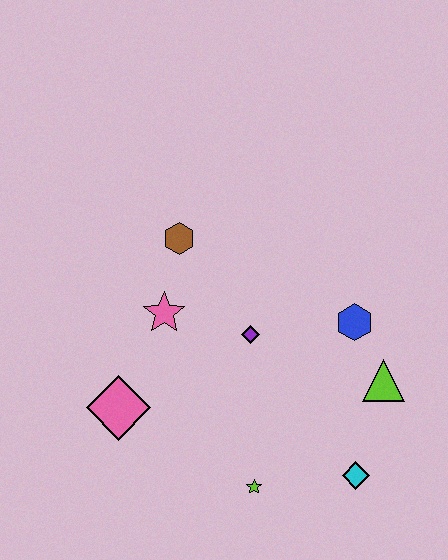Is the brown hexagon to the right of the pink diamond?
Yes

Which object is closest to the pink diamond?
The pink star is closest to the pink diamond.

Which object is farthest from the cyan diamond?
The brown hexagon is farthest from the cyan diamond.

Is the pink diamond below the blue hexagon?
Yes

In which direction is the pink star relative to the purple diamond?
The pink star is to the left of the purple diamond.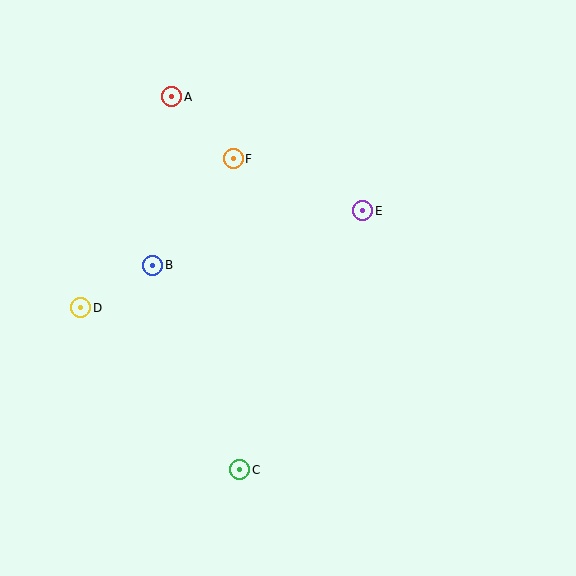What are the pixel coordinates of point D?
Point D is at (81, 308).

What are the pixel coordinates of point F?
Point F is at (233, 159).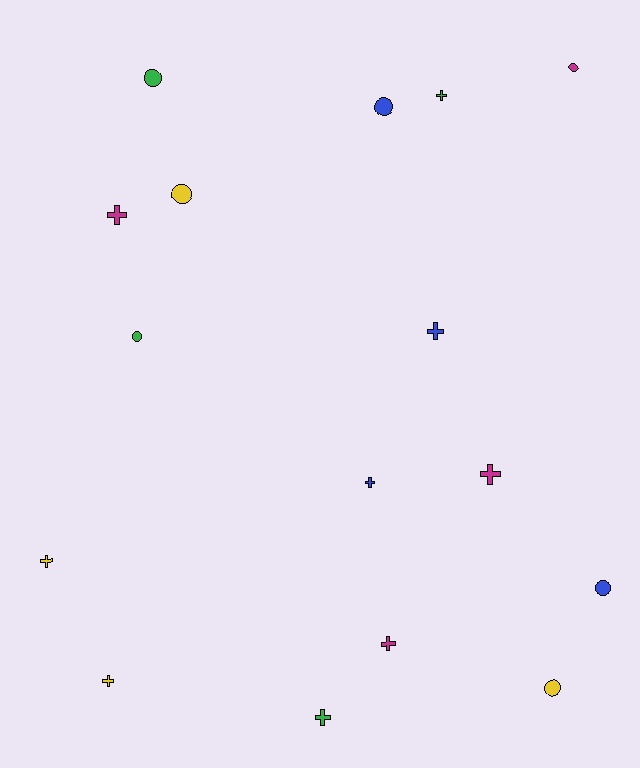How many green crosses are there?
There are 2 green crosses.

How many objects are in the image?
There are 16 objects.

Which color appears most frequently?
Green, with 4 objects.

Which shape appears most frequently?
Cross, with 9 objects.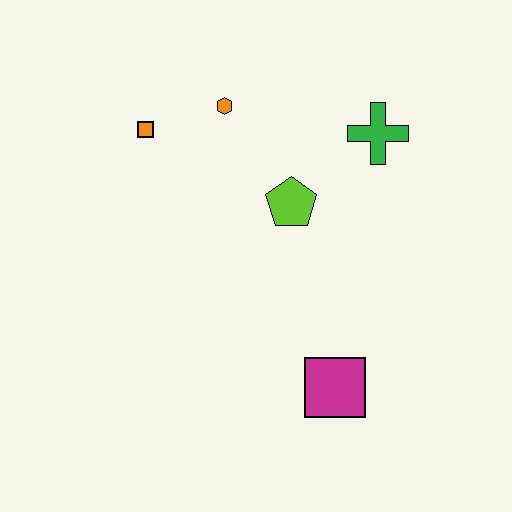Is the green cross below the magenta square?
No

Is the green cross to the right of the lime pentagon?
Yes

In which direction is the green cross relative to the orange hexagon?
The green cross is to the right of the orange hexagon.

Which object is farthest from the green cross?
The magenta square is farthest from the green cross.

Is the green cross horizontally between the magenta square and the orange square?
No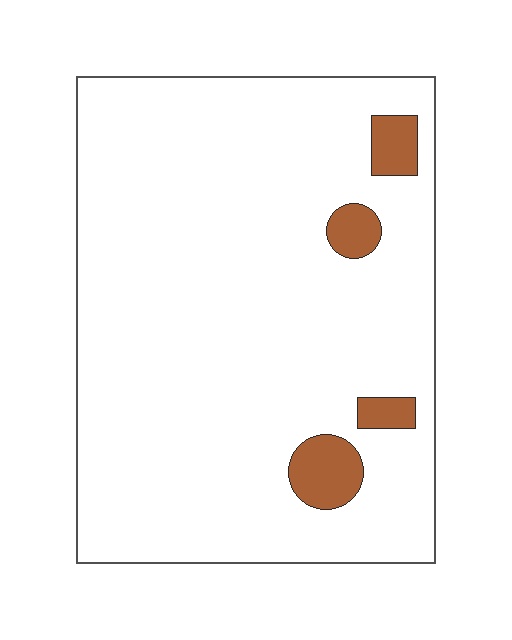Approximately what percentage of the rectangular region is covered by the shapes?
Approximately 5%.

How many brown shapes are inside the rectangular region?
4.